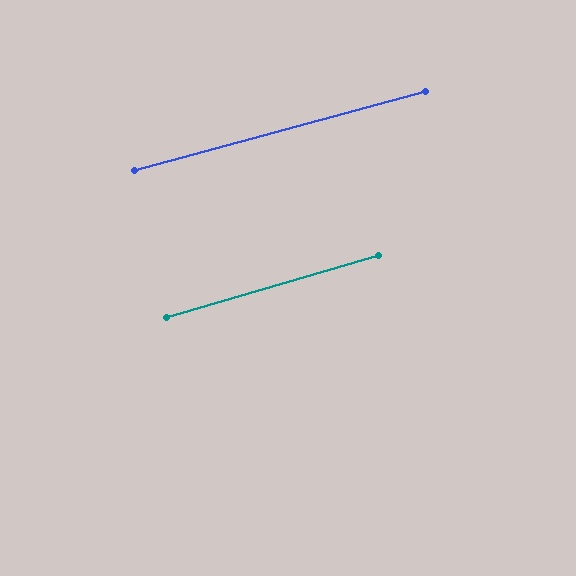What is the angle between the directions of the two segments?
Approximately 1 degree.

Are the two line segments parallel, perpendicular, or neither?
Parallel — their directions differ by only 1.1°.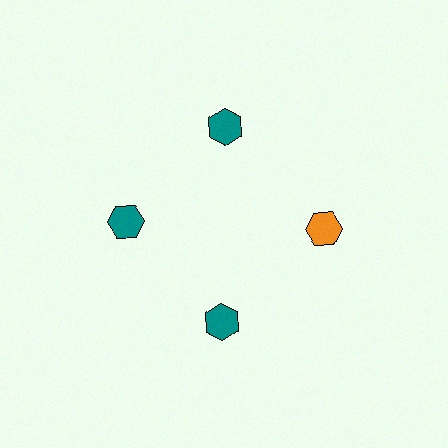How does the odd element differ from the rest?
It has a different color: orange instead of teal.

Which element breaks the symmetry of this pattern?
The orange hexagon at roughly the 3 o'clock position breaks the symmetry. All other shapes are teal hexagons.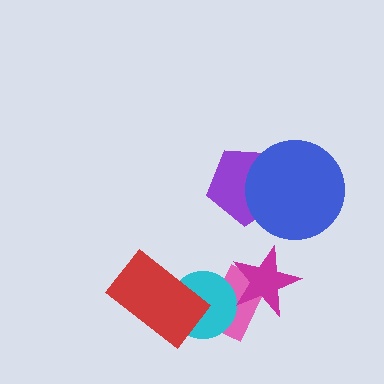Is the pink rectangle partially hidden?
Yes, it is partially covered by another shape.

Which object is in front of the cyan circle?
The red rectangle is in front of the cyan circle.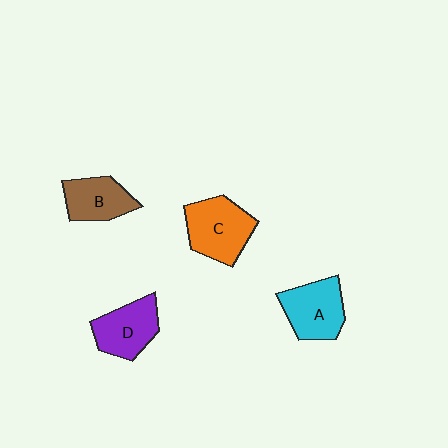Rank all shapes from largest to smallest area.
From largest to smallest: C (orange), A (cyan), D (purple), B (brown).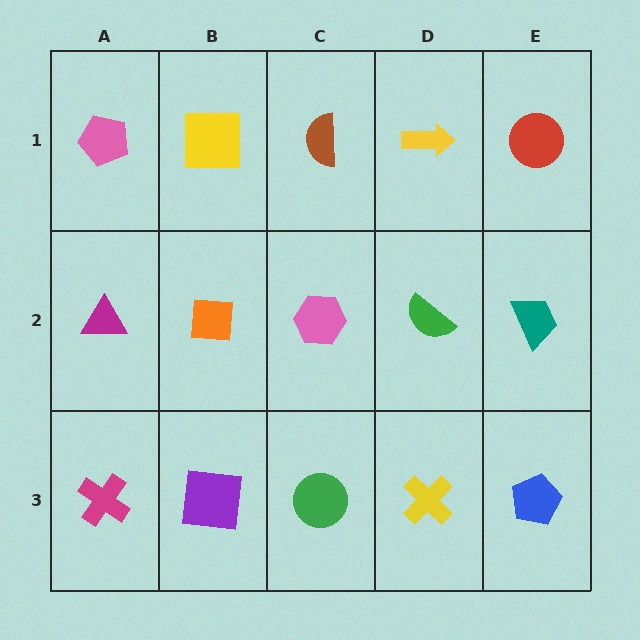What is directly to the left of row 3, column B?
A magenta cross.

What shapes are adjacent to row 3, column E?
A teal trapezoid (row 2, column E), a yellow cross (row 3, column D).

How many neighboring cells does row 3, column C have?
3.